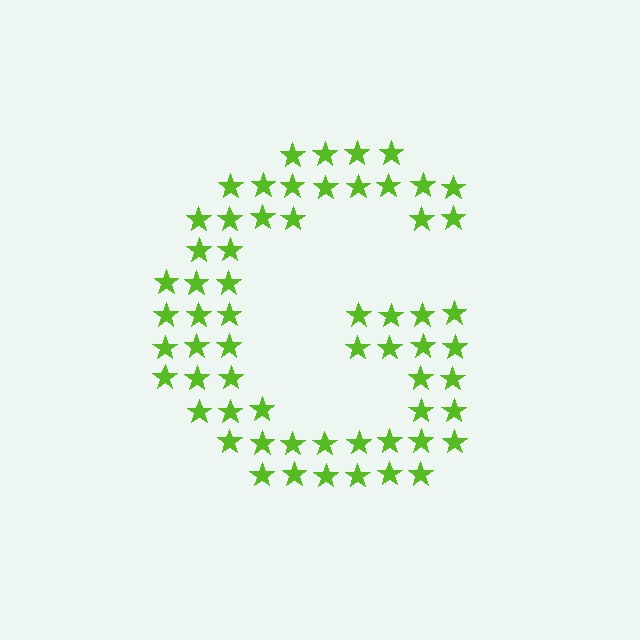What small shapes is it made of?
It is made of small stars.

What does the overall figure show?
The overall figure shows the letter G.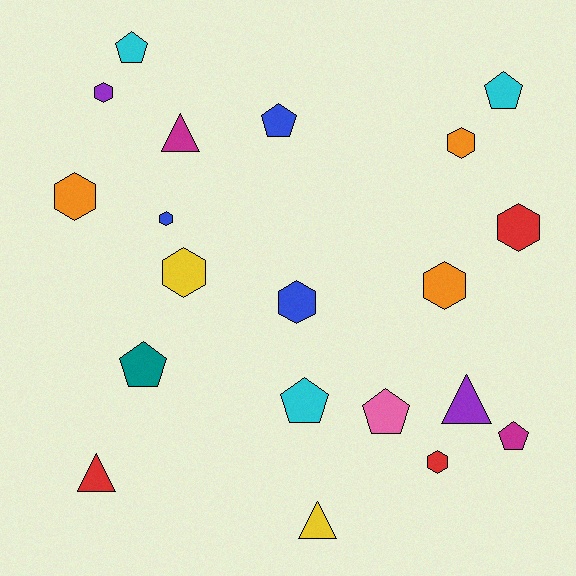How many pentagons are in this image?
There are 7 pentagons.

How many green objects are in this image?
There are no green objects.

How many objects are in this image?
There are 20 objects.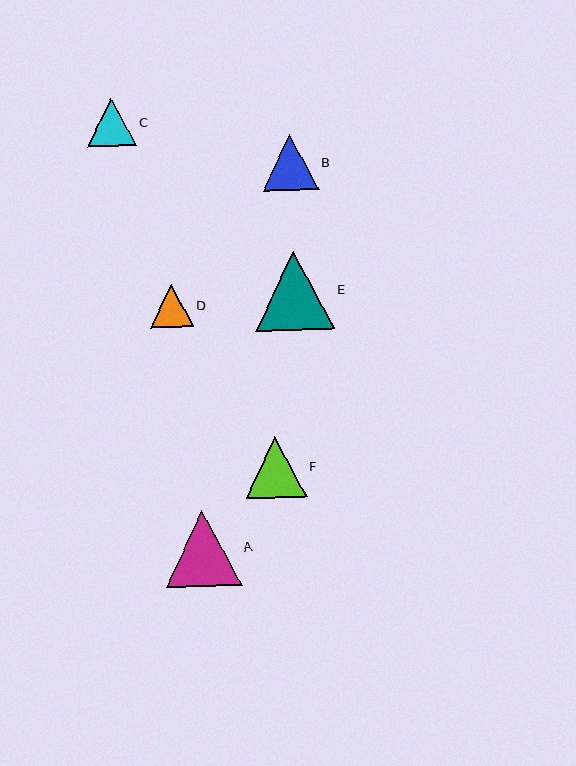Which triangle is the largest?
Triangle E is the largest with a size of approximately 79 pixels.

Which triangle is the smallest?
Triangle D is the smallest with a size of approximately 43 pixels.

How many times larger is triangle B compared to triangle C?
Triangle B is approximately 1.2 times the size of triangle C.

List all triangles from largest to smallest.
From largest to smallest: E, A, F, B, C, D.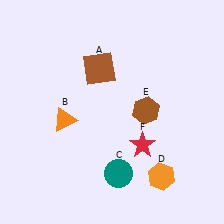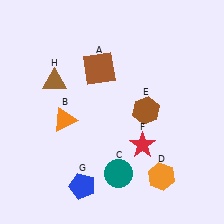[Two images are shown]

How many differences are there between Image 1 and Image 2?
There are 2 differences between the two images.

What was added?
A blue pentagon (G), a brown triangle (H) were added in Image 2.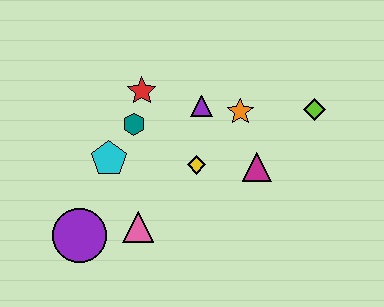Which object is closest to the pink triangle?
The purple circle is closest to the pink triangle.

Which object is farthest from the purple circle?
The lime diamond is farthest from the purple circle.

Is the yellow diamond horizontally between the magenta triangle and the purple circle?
Yes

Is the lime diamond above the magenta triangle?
Yes